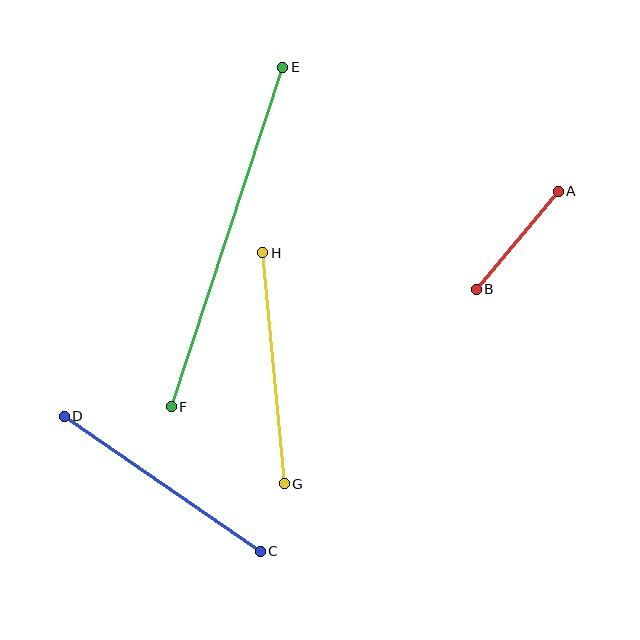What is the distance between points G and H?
The distance is approximately 232 pixels.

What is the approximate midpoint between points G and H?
The midpoint is at approximately (273, 368) pixels.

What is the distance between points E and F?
The distance is approximately 357 pixels.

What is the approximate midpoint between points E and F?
The midpoint is at approximately (227, 237) pixels.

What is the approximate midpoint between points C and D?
The midpoint is at approximately (162, 484) pixels.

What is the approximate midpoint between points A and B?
The midpoint is at approximately (517, 240) pixels.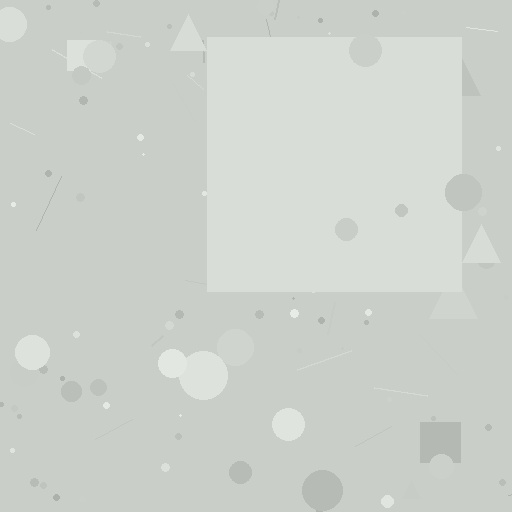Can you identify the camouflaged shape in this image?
The camouflaged shape is a square.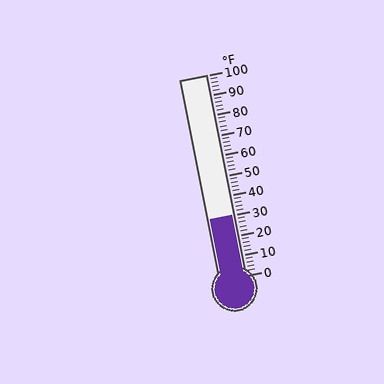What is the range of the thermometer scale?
The thermometer scale ranges from 0°F to 100°F.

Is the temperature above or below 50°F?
The temperature is below 50°F.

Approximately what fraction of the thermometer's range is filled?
The thermometer is filled to approximately 30% of its range.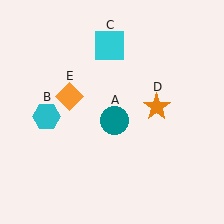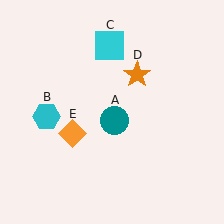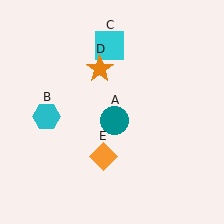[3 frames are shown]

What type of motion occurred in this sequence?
The orange star (object D), orange diamond (object E) rotated counterclockwise around the center of the scene.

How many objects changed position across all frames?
2 objects changed position: orange star (object D), orange diamond (object E).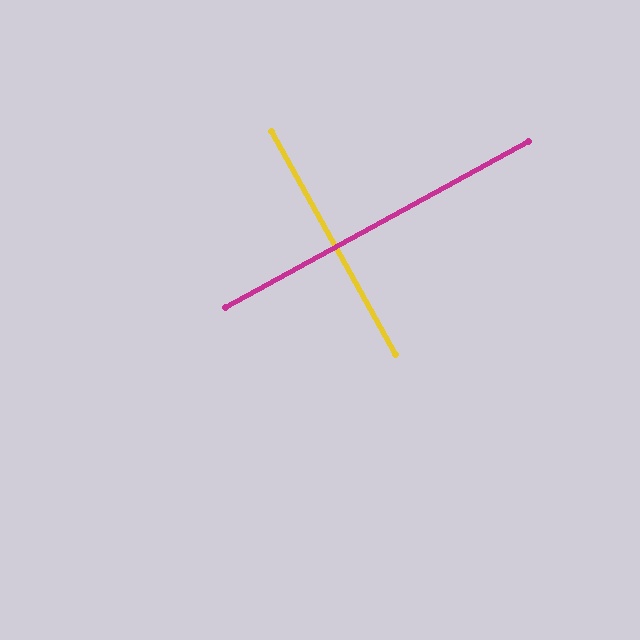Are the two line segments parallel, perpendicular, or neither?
Perpendicular — they meet at approximately 90°.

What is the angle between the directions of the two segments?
Approximately 90 degrees.